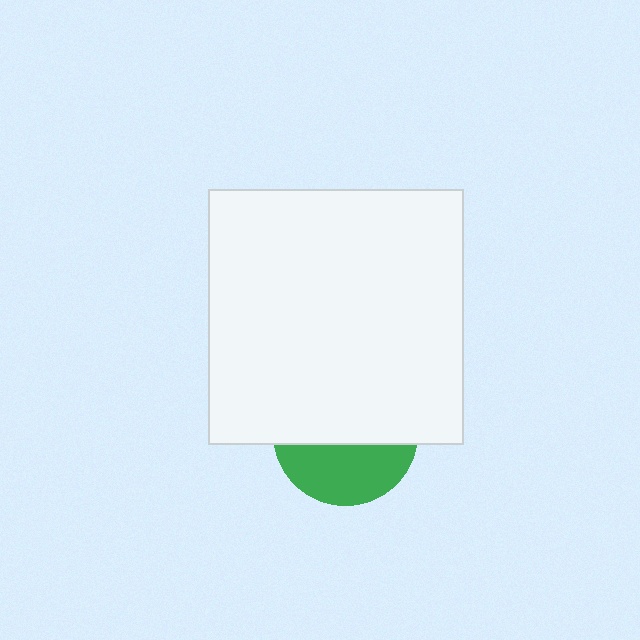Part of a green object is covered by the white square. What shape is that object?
It is a circle.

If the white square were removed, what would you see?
You would see the complete green circle.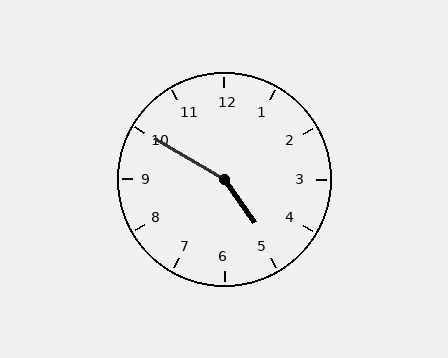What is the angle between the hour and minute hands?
Approximately 155 degrees.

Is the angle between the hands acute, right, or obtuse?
It is obtuse.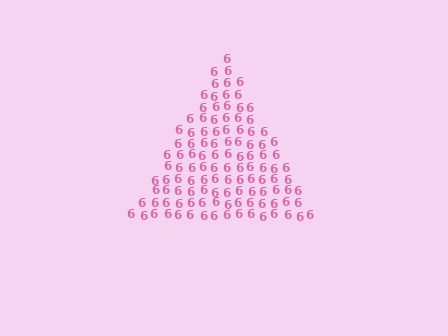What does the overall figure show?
The overall figure shows a triangle.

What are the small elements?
The small elements are digit 6's.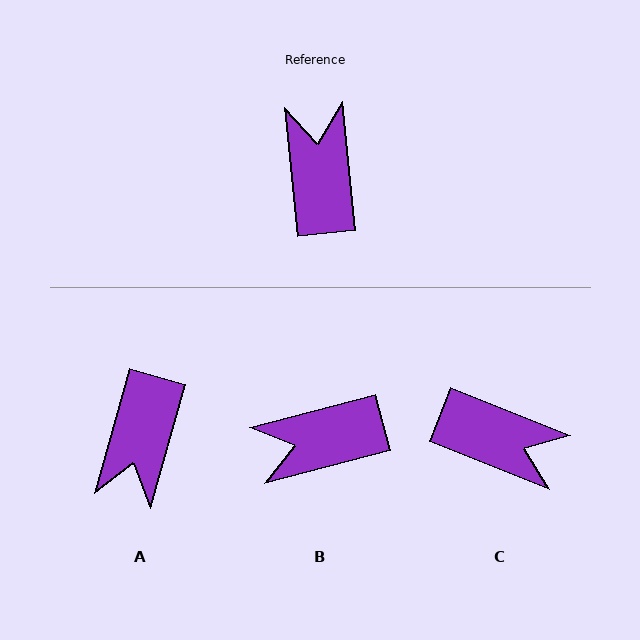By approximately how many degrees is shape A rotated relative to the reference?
Approximately 159 degrees counter-clockwise.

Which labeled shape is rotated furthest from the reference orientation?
A, about 159 degrees away.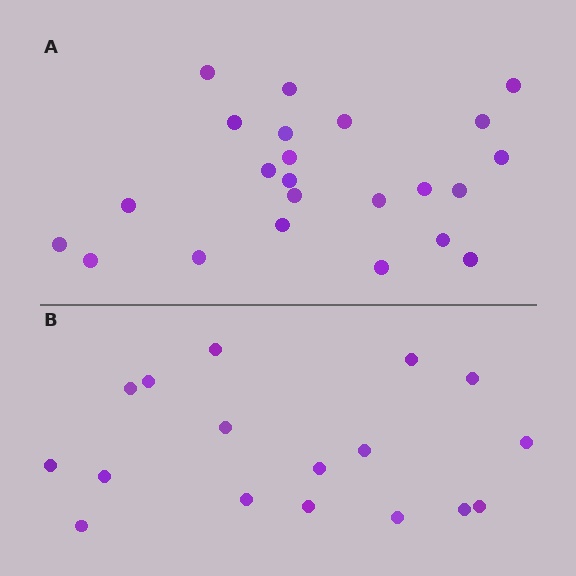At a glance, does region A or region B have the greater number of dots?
Region A (the top region) has more dots.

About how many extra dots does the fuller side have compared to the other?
Region A has about 6 more dots than region B.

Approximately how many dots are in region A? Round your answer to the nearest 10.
About 20 dots. (The exact count is 23, which rounds to 20.)